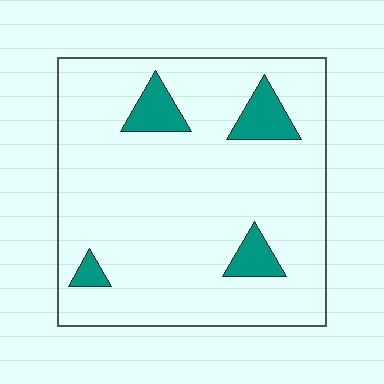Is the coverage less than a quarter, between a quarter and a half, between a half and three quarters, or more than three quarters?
Less than a quarter.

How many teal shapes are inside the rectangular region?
4.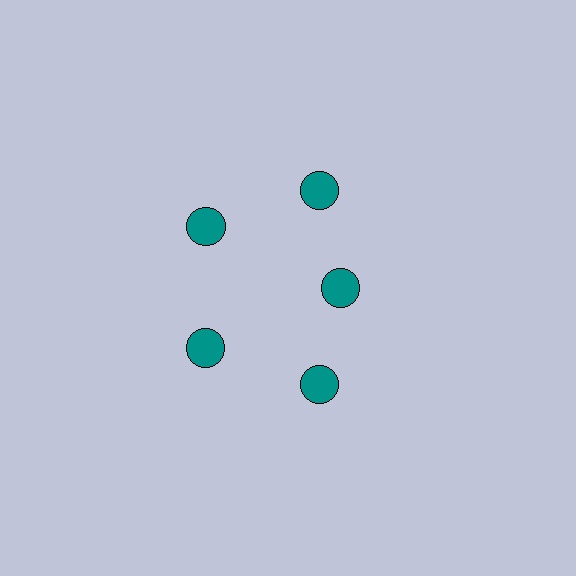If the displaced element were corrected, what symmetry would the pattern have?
It would have 5-fold rotational symmetry — the pattern would map onto itself every 72 degrees.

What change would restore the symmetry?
The symmetry would be restored by moving it outward, back onto the ring so that all 5 circles sit at equal angles and equal distance from the center.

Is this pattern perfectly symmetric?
No. The 5 teal circles are arranged in a ring, but one element near the 3 o'clock position is pulled inward toward the center, breaking the 5-fold rotational symmetry.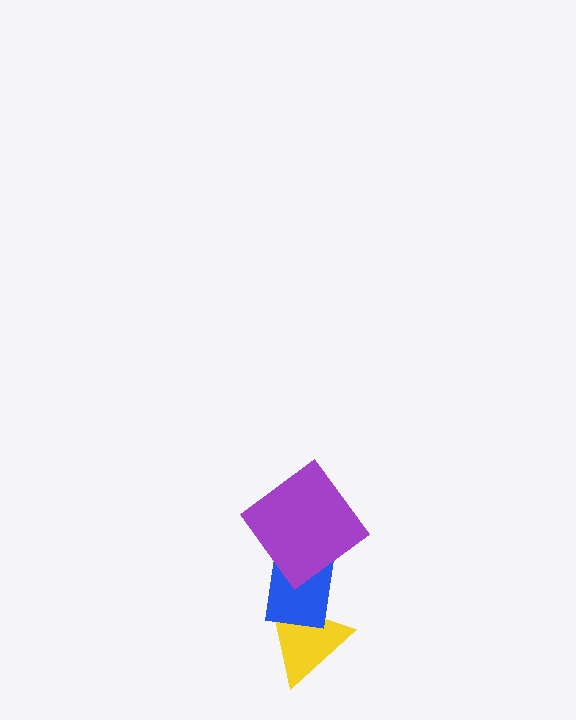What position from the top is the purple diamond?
The purple diamond is 1st from the top.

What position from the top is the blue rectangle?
The blue rectangle is 2nd from the top.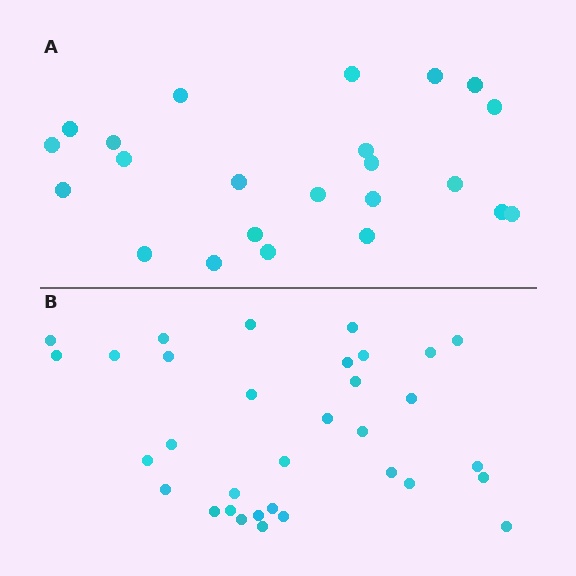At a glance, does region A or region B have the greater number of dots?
Region B (the bottom region) has more dots.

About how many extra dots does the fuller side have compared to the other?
Region B has roughly 10 or so more dots than region A.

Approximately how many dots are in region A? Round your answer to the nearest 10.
About 20 dots. (The exact count is 23, which rounds to 20.)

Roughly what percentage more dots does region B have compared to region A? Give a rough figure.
About 45% more.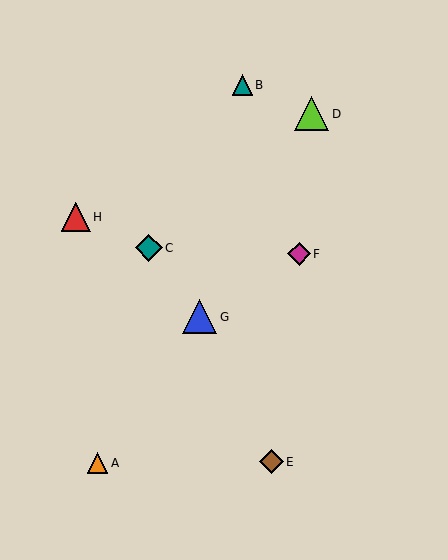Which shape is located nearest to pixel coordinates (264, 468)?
The brown diamond (labeled E) at (271, 462) is nearest to that location.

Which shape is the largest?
The lime triangle (labeled D) is the largest.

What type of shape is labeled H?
Shape H is a red triangle.